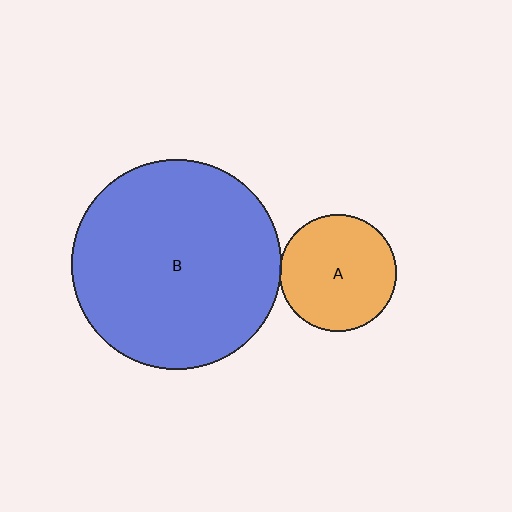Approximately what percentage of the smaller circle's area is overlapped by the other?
Approximately 5%.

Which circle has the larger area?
Circle B (blue).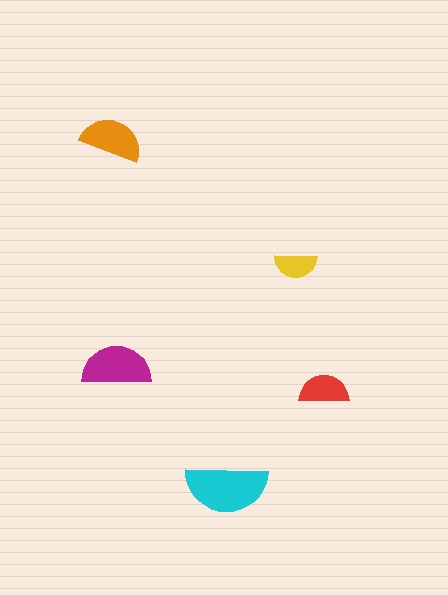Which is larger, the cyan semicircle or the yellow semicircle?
The cyan one.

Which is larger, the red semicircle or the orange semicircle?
The orange one.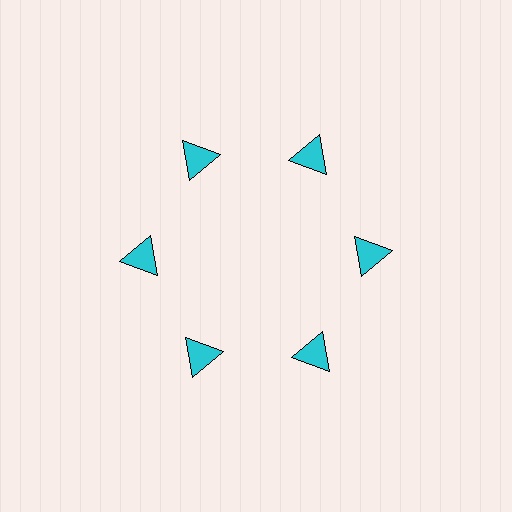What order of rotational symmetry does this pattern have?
This pattern has 6-fold rotational symmetry.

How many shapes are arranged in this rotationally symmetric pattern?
There are 6 shapes, arranged in 6 groups of 1.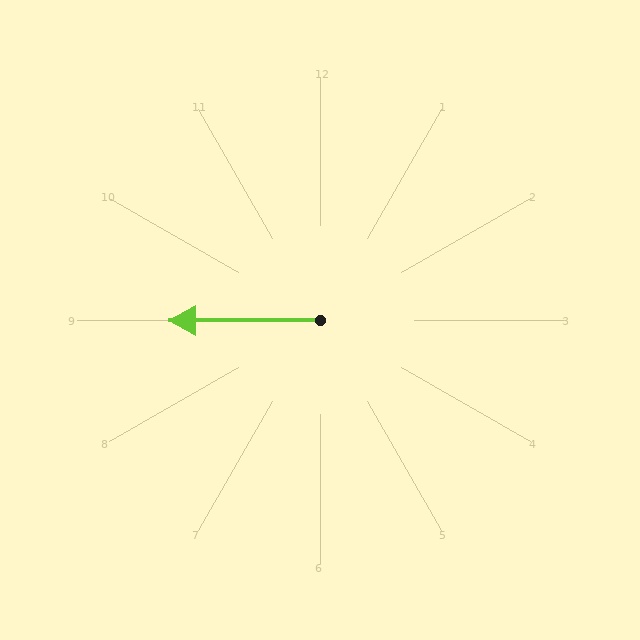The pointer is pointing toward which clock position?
Roughly 9 o'clock.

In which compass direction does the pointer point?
West.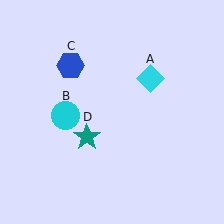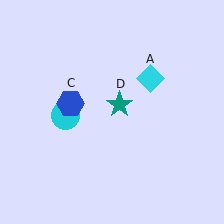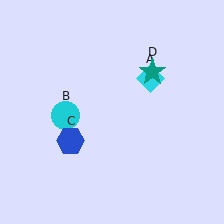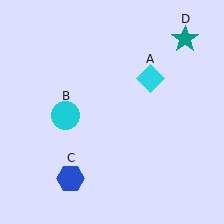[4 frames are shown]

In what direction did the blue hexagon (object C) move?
The blue hexagon (object C) moved down.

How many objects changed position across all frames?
2 objects changed position: blue hexagon (object C), teal star (object D).